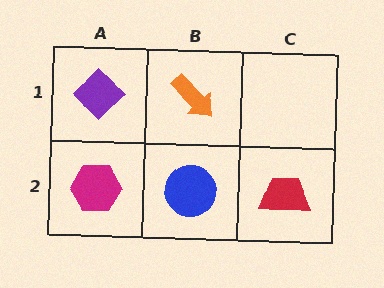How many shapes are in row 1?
2 shapes.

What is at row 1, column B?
An orange arrow.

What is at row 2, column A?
A magenta hexagon.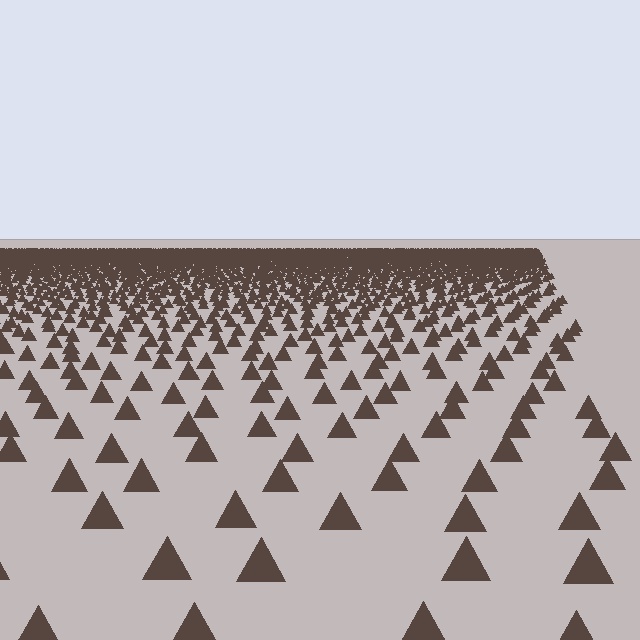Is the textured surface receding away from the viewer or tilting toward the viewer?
The surface is receding away from the viewer. Texture elements get smaller and denser toward the top.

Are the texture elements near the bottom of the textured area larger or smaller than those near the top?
Larger. Near the bottom, elements are closer to the viewer and appear at a bigger on-screen size.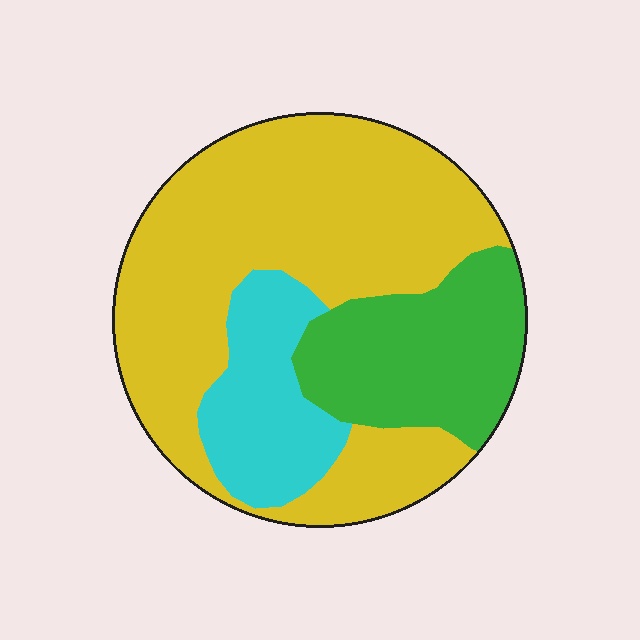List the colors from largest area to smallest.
From largest to smallest: yellow, green, cyan.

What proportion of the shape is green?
Green covers roughly 25% of the shape.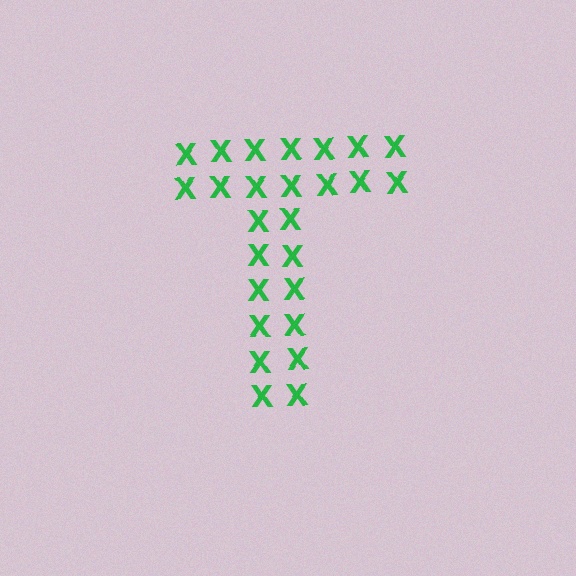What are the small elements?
The small elements are letter X's.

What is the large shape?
The large shape is the letter T.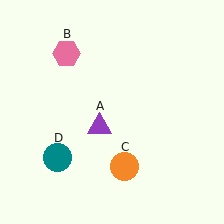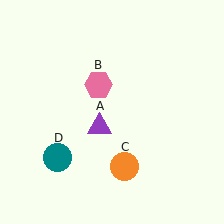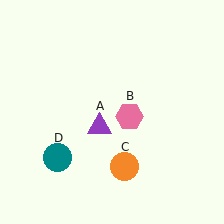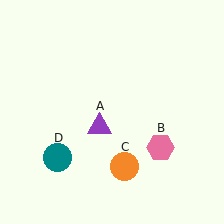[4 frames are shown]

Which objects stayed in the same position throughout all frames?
Purple triangle (object A) and orange circle (object C) and teal circle (object D) remained stationary.